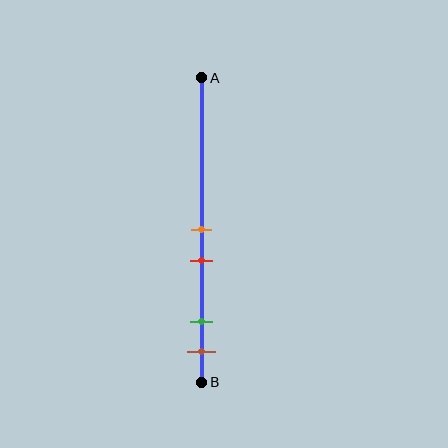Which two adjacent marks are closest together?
The orange and red marks are the closest adjacent pair.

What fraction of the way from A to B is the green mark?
The green mark is approximately 80% (0.8) of the way from A to B.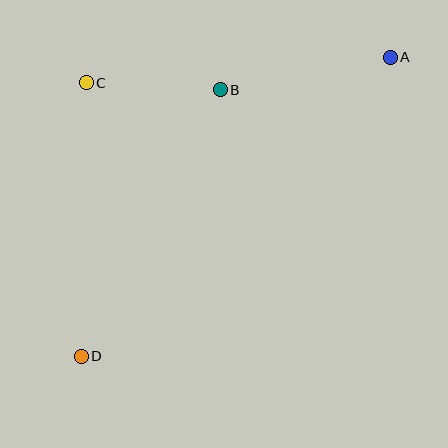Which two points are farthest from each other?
Points A and D are farthest from each other.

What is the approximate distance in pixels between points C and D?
The distance between C and D is approximately 273 pixels.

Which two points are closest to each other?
Points B and C are closest to each other.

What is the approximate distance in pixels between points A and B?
The distance between A and B is approximately 173 pixels.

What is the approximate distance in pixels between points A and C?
The distance between A and C is approximately 305 pixels.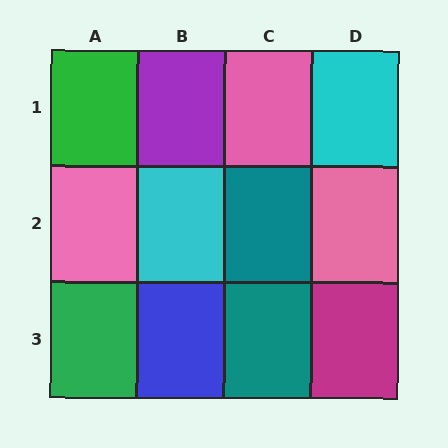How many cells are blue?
1 cell is blue.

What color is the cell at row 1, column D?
Cyan.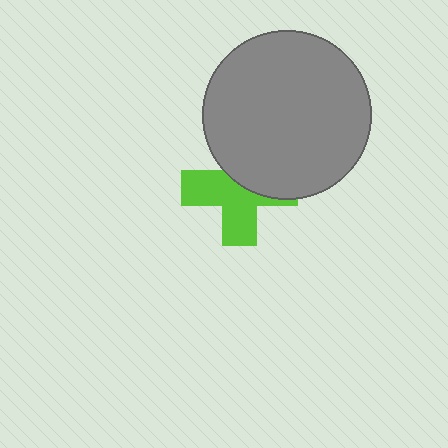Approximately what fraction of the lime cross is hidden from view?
Roughly 44% of the lime cross is hidden behind the gray circle.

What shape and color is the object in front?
The object in front is a gray circle.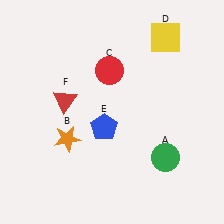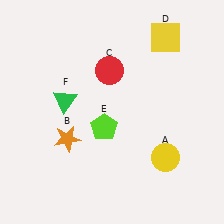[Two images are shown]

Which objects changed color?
A changed from green to yellow. E changed from blue to lime. F changed from red to green.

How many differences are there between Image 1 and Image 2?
There are 3 differences between the two images.